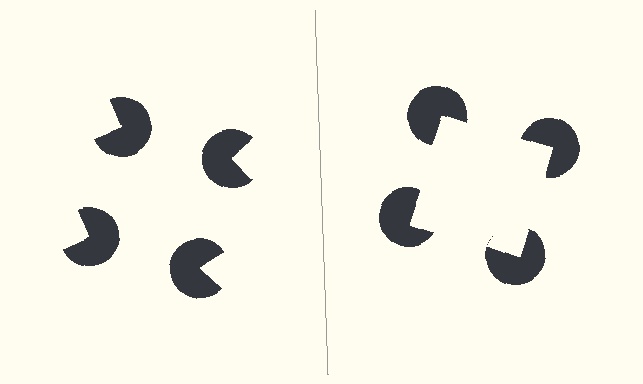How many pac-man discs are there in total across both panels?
8 — 4 on each side.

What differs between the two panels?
The pac-man discs are positioned identically on both sides; only the wedge orientations differ. On the right they align to a square; on the left they are misaligned.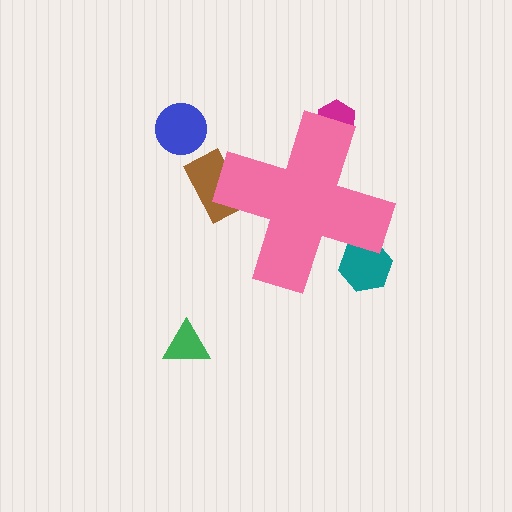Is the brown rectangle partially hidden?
Yes, the brown rectangle is partially hidden behind the pink cross.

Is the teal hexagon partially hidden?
Yes, the teal hexagon is partially hidden behind the pink cross.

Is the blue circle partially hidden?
No, the blue circle is fully visible.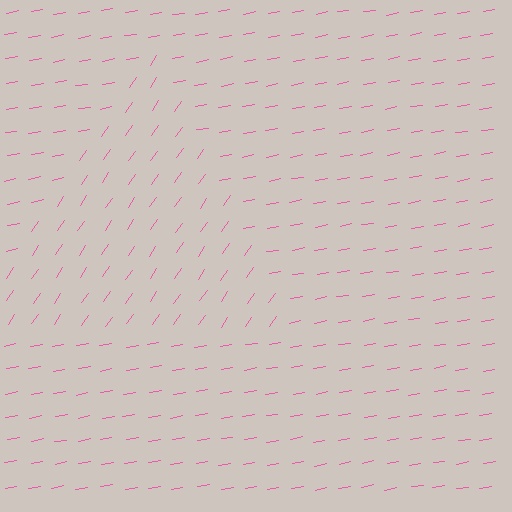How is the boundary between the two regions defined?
The boundary is defined purely by a change in line orientation (approximately 45 degrees difference). All lines are the same color and thickness.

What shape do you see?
I see a triangle.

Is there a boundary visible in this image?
Yes, there is a texture boundary formed by a change in line orientation.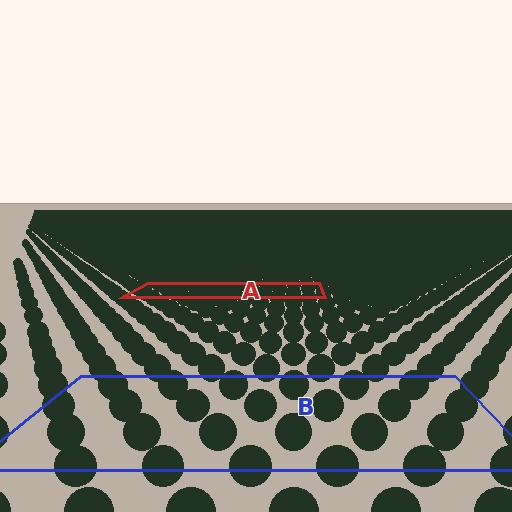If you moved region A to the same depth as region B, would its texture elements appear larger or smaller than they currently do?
They would appear larger. At a closer depth, the same texture elements are projected at a bigger on-screen size.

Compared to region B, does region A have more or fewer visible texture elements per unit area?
Region A has more texture elements per unit area — they are packed more densely because it is farther away.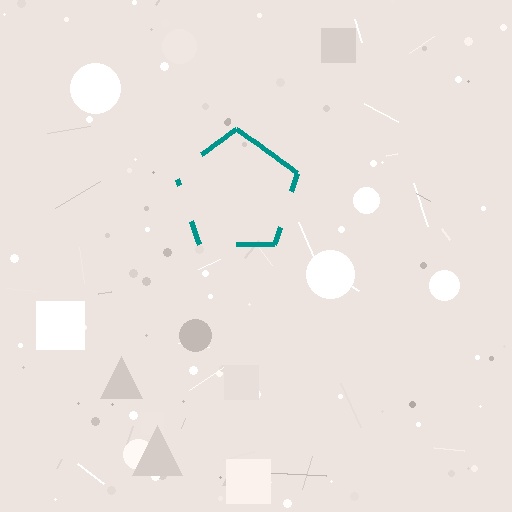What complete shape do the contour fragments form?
The contour fragments form a pentagon.